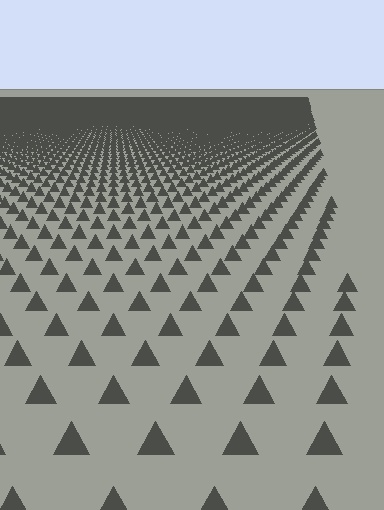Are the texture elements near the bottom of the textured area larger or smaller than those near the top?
Larger. Near the bottom, elements are closer to the viewer and appear at a bigger on-screen size.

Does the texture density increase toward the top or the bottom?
Density increases toward the top.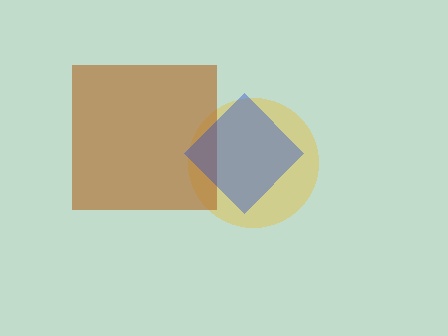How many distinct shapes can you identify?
There are 3 distinct shapes: a yellow circle, a brown square, a blue diamond.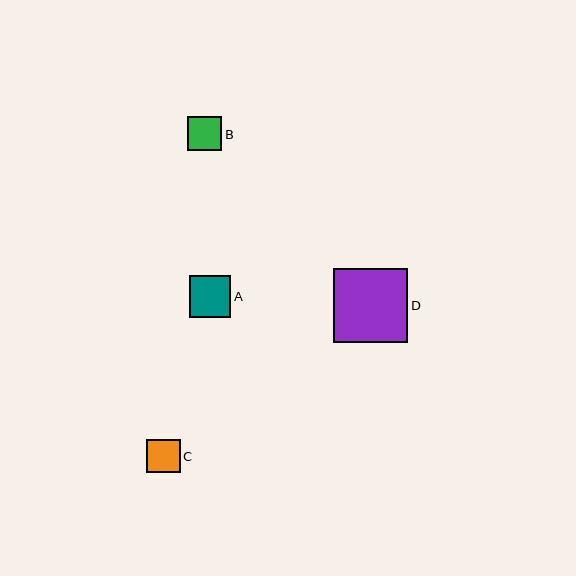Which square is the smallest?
Square C is the smallest with a size of approximately 33 pixels.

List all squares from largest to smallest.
From largest to smallest: D, A, B, C.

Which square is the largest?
Square D is the largest with a size of approximately 74 pixels.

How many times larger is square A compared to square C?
Square A is approximately 1.3 times the size of square C.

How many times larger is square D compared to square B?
Square D is approximately 2.1 times the size of square B.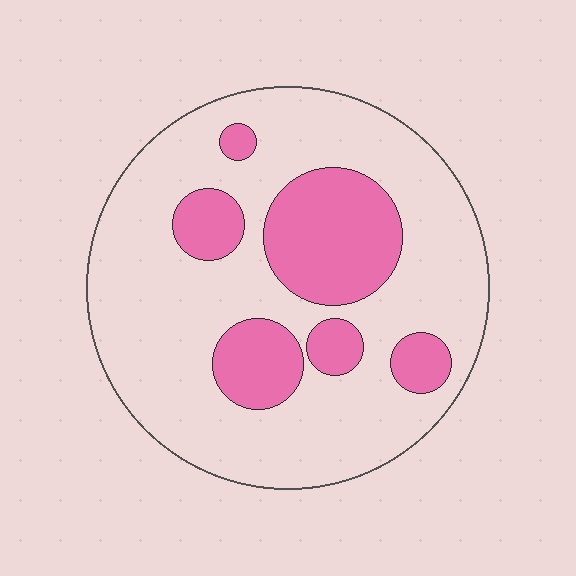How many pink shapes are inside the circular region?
6.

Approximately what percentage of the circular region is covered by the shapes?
Approximately 25%.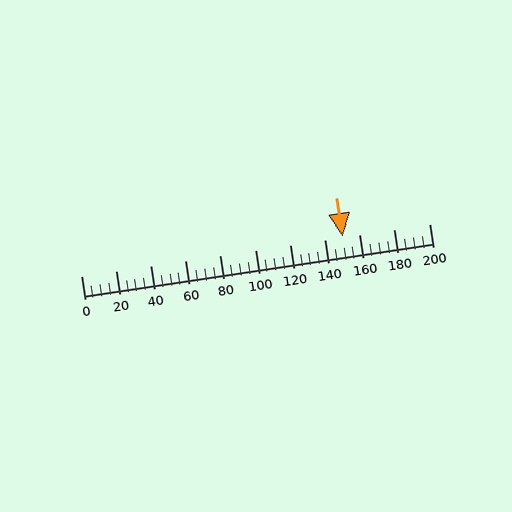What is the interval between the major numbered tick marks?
The major tick marks are spaced 20 units apart.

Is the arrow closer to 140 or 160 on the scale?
The arrow is closer to 160.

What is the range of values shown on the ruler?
The ruler shows values from 0 to 200.